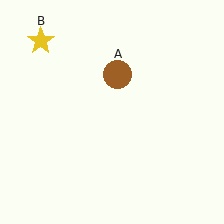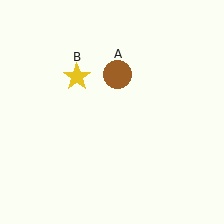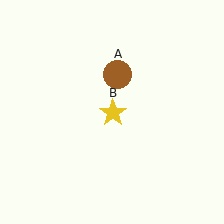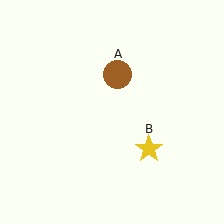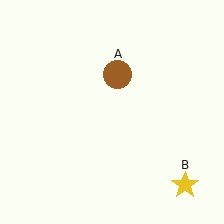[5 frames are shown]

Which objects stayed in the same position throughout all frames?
Brown circle (object A) remained stationary.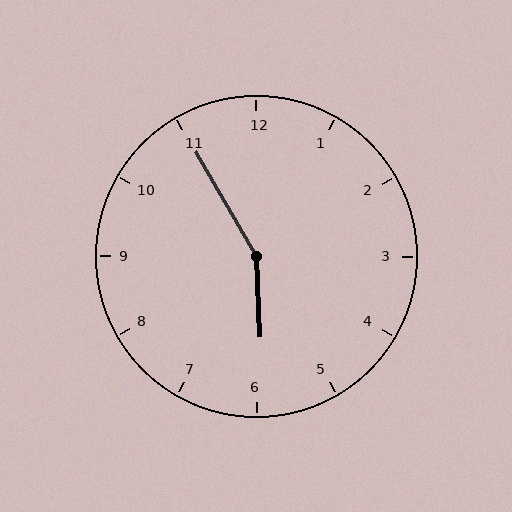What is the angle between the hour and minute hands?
Approximately 152 degrees.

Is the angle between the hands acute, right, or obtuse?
It is obtuse.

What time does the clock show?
5:55.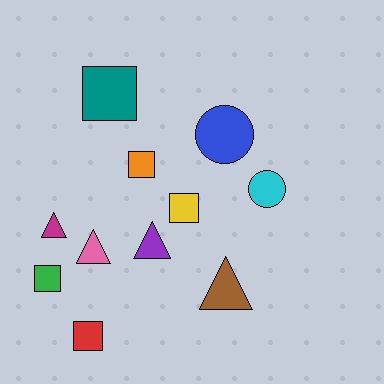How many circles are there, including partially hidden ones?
There are 2 circles.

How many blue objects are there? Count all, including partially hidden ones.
There is 1 blue object.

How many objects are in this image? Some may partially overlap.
There are 11 objects.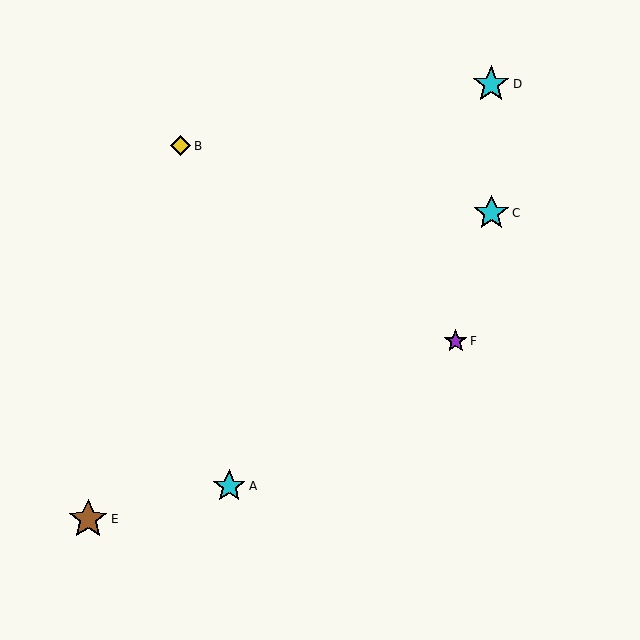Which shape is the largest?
The brown star (labeled E) is the largest.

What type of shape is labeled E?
Shape E is a brown star.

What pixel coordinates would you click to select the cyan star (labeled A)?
Click at (229, 486) to select the cyan star A.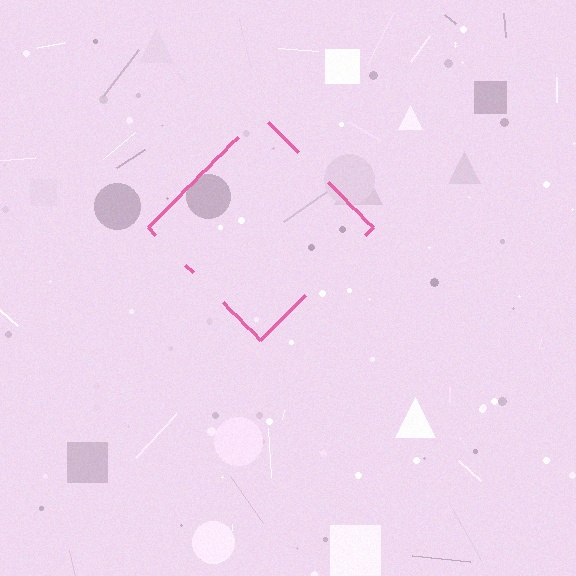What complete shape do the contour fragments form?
The contour fragments form a diamond.